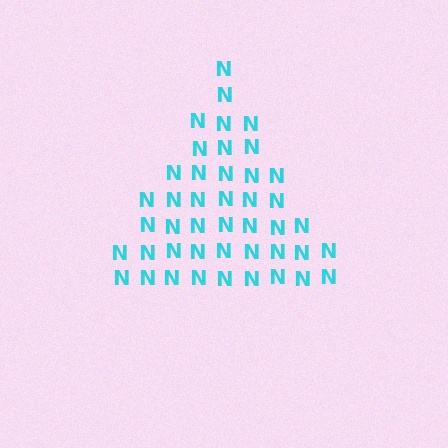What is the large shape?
The large shape is a triangle.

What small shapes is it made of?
It is made of small letter N's.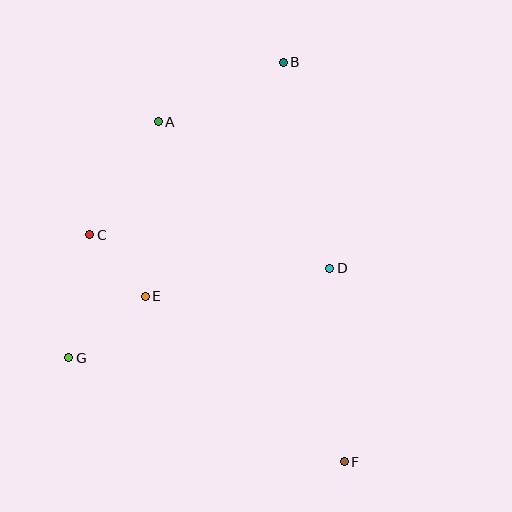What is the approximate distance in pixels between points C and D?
The distance between C and D is approximately 242 pixels.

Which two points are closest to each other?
Points C and E are closest to each other.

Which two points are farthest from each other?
Points B and F are farthest from each other.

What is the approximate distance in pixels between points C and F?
The distance between C and F is approximately 341 pixels.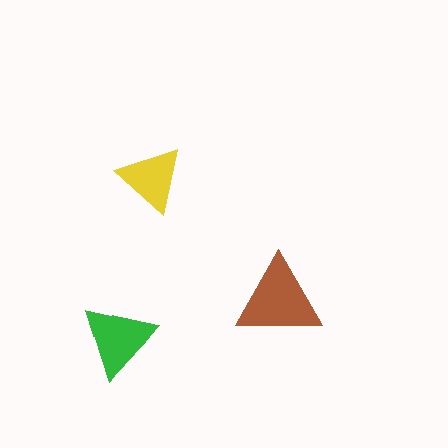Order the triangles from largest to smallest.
the brown one, the green one, the yellow one.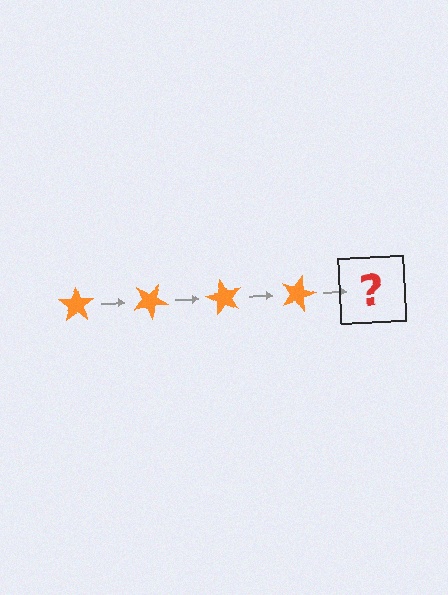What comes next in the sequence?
The next element should be an orange star rotated 120 degrees.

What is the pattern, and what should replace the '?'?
The pattern is that the star rotates 30 degrees each step. The '?' should be an orange star rotated 120 degrees.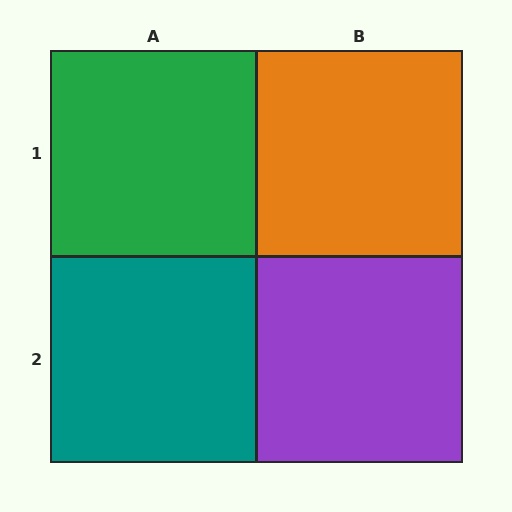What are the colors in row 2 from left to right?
Teal, purple.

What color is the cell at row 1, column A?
Green.